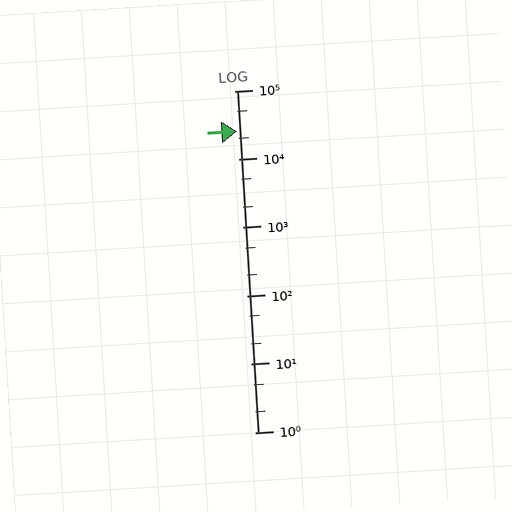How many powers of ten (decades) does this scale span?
The scale spans 5 decades, from 1 to 100000.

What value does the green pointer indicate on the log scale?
The pointer indicates approximately 26000.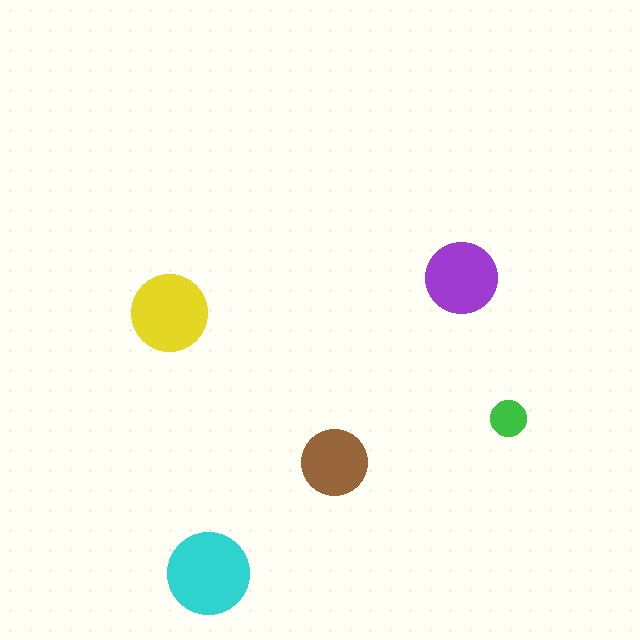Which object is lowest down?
The cyan circle is bottommost.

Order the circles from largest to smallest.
the cyan one, the yellow one, the purple one, the brown one, the green one.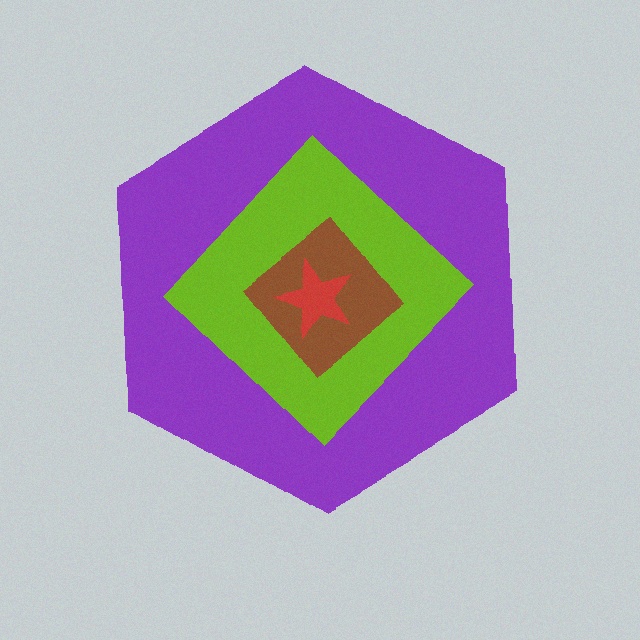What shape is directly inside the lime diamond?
The brown diamond.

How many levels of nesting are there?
4.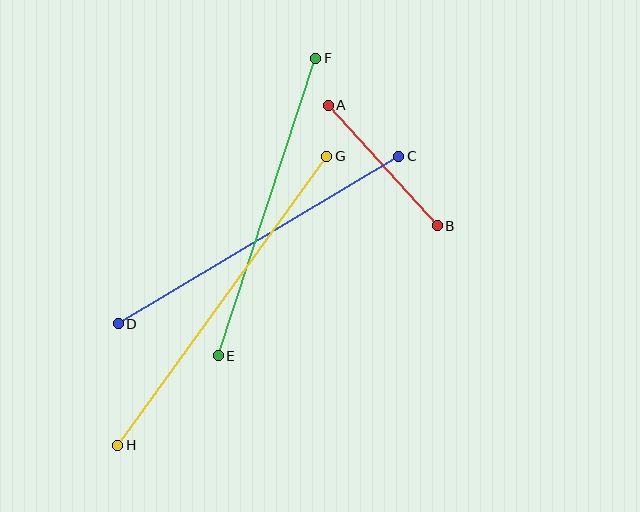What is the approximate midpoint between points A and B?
The midpoint is at approximately (383, 165) pixels.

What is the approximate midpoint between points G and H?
The midpoint is at approximately (222, 301) pixels.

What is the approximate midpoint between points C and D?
The midpoint is at approximately (258, 240) pixels.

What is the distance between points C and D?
The distance is approximately 327 pixels.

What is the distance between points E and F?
The distance is approximately 313 pixels.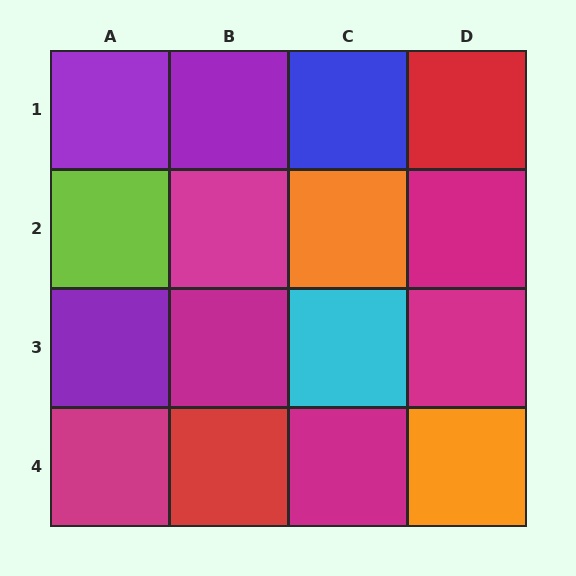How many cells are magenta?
6 cells are magenta.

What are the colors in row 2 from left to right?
Lime, magenta, orange, magenta.